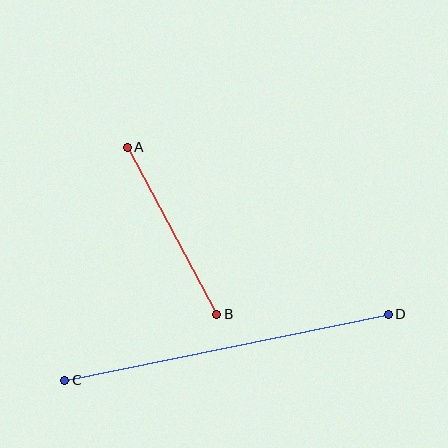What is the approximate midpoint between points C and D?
The midpoint is at approximately (227, 347) pixels.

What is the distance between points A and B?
The distance is approximately 190 pixels.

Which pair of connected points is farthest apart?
Points C and D are farthest apart.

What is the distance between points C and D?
The distance is approximately 330 pixels.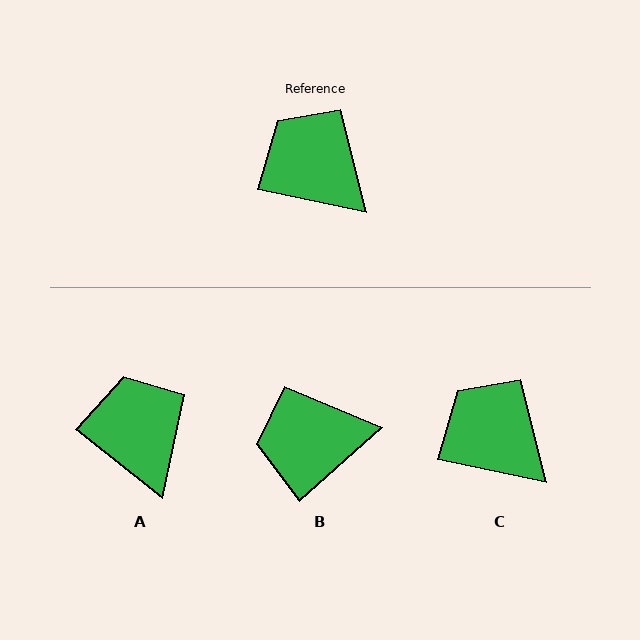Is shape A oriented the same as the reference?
No, it is off by about 27 degrees.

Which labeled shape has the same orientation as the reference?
C.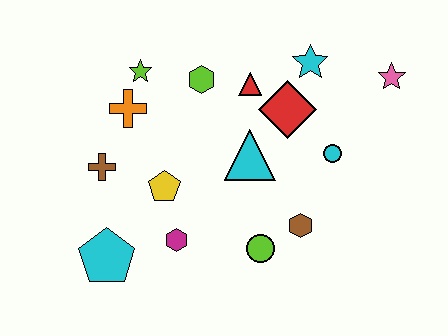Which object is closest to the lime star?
The orange cross is closest to the lime star.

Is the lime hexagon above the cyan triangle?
Yes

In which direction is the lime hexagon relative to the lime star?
The lime hexagon is to the right of the lime star.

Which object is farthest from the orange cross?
The pink star is farthest from the orange cross.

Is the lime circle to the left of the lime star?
No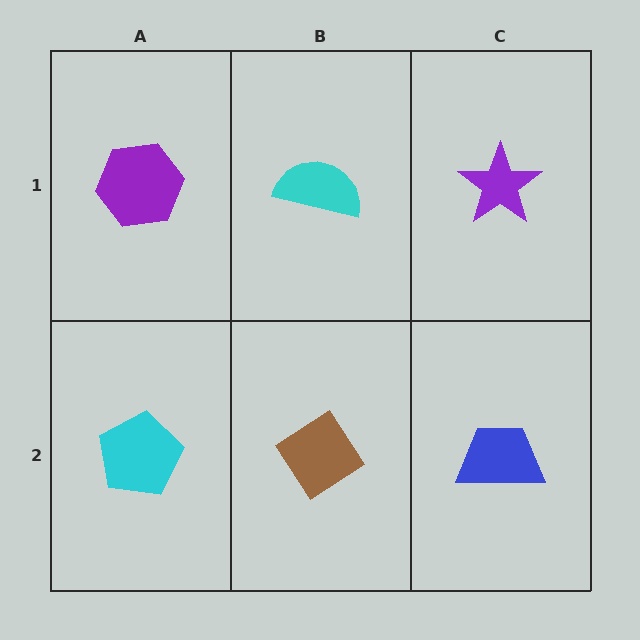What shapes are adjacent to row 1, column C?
A blue trapezoid (row 2, column C), a cyan semicircle (row 1, column B).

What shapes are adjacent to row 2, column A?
A purple hexagon (row 1, column A), a brown diamond (row 2, column B).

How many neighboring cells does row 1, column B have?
3.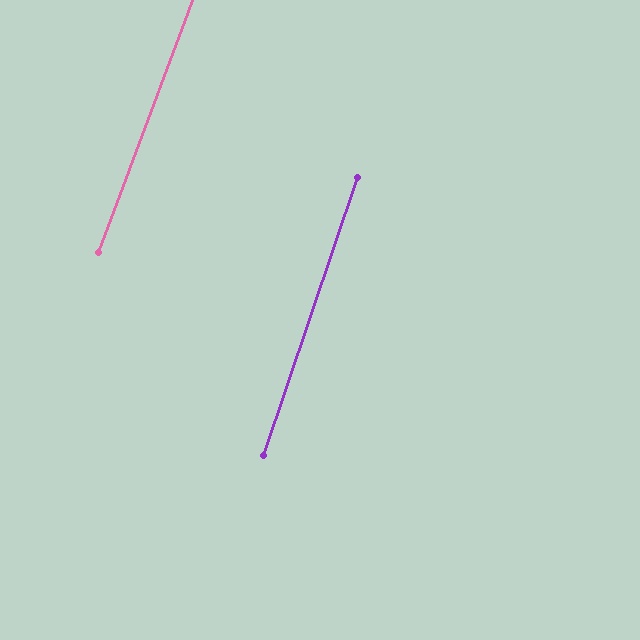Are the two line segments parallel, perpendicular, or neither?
Parallel — their directions differ by only 1.6°.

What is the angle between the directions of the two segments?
Approximately 2 degrees.